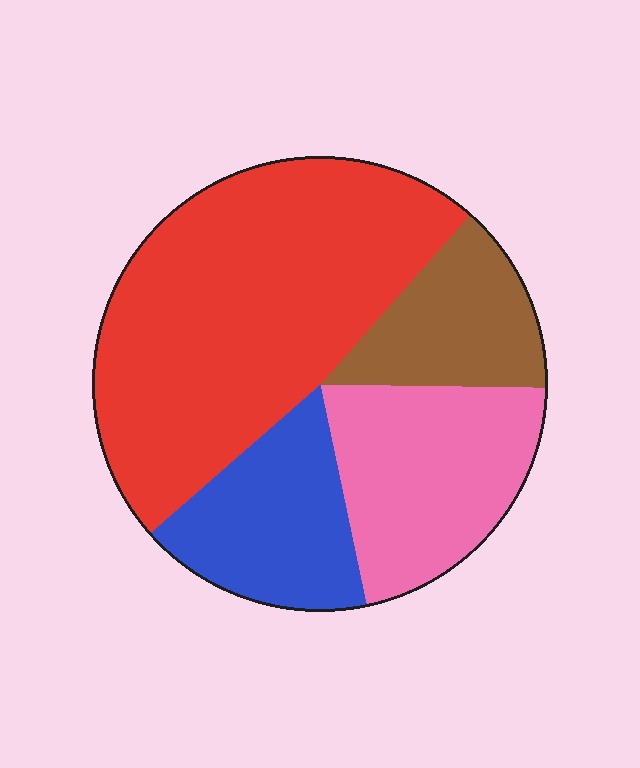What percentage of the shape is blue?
Blue takes up less than a quarter of the shape.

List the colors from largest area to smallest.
From largest to smallest: red, pink, blue, brown.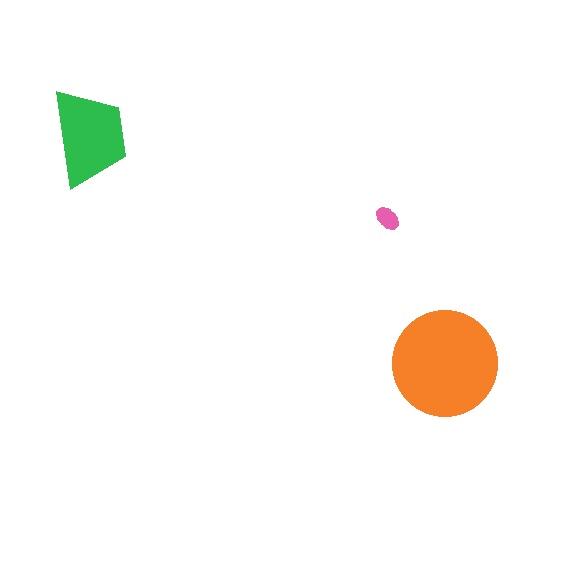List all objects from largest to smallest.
The orange circle, the green trapezoid, the pink ellipse.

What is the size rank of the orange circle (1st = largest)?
1st.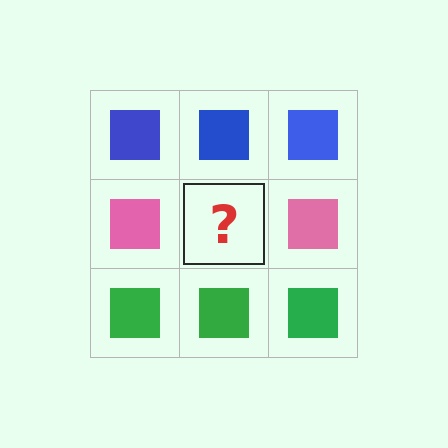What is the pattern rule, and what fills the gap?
The rule is that each row has a consistent color. The gap should be filled with a pink square.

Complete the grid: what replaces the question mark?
The question mark should be replaced with a pink square.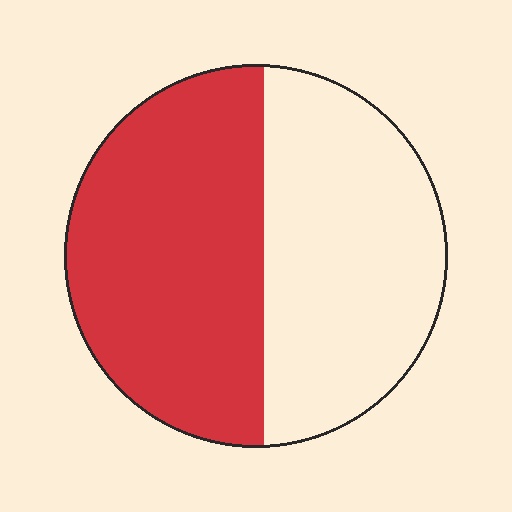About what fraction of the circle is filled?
About one half (1/2).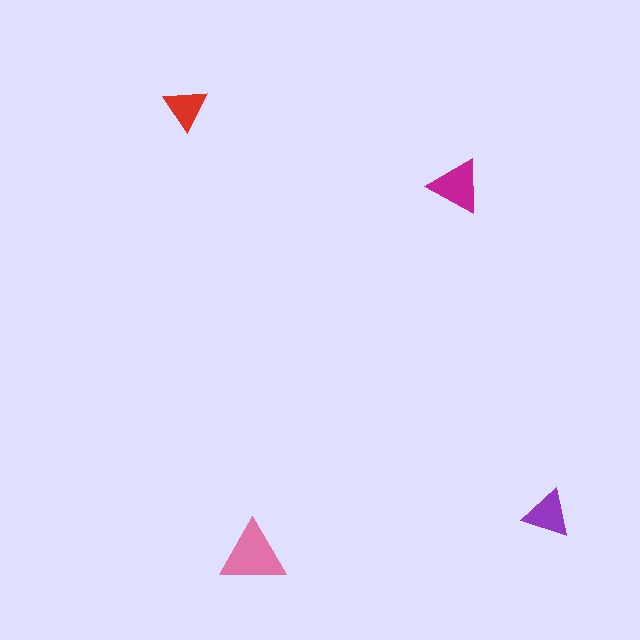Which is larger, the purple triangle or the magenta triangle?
The magenta one.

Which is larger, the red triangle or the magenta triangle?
The magenta one.